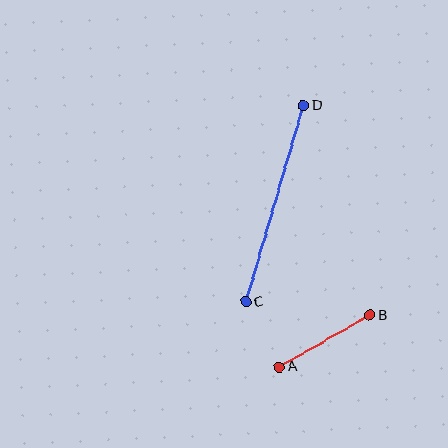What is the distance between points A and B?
The distance is approximately 105 pixels.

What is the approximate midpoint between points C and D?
The midpoint is at approximately (275, 204) pixels.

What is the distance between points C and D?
The distance is approximately 205 pixels.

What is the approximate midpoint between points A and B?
The midpoint is at approximately (325, 341) pixels.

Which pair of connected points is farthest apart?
Points C and D are farthest apart.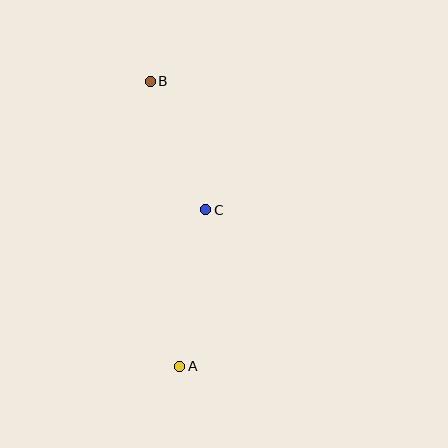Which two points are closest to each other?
Points B and C are closest to each other.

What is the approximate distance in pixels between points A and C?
The distance between A and C is approximately 158 pixels.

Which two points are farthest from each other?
Points A and B are farthest from each other.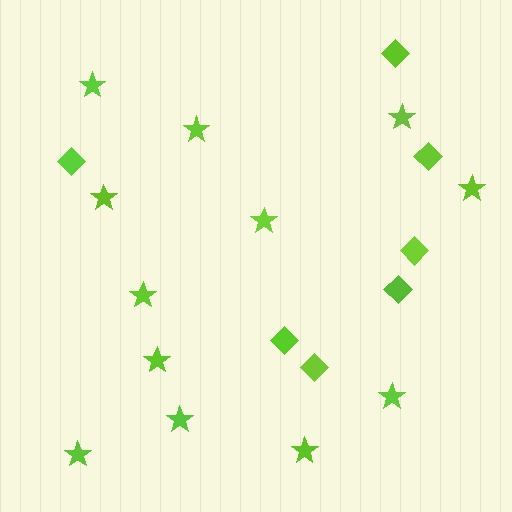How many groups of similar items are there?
There are 2 groups: one group of diamonds (7) and one group of stars (12).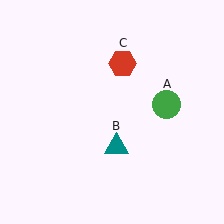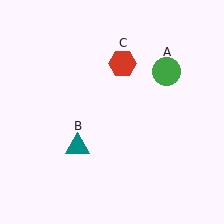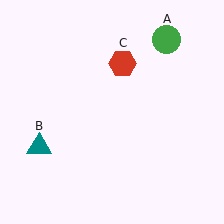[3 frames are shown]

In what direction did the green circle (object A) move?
The green circle (object A) moved up.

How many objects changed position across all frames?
2 objects changed position: green circle (object A), teal triangle (object B).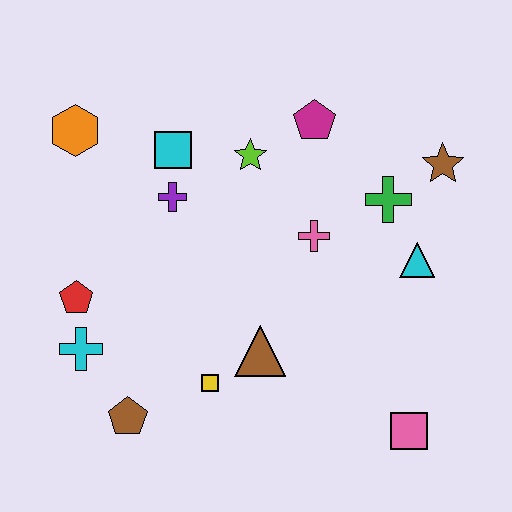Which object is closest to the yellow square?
The brown triangle is closest to the yellow square.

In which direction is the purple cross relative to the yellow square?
The purple cross is above the yellow square.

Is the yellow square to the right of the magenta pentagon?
No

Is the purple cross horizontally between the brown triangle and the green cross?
No